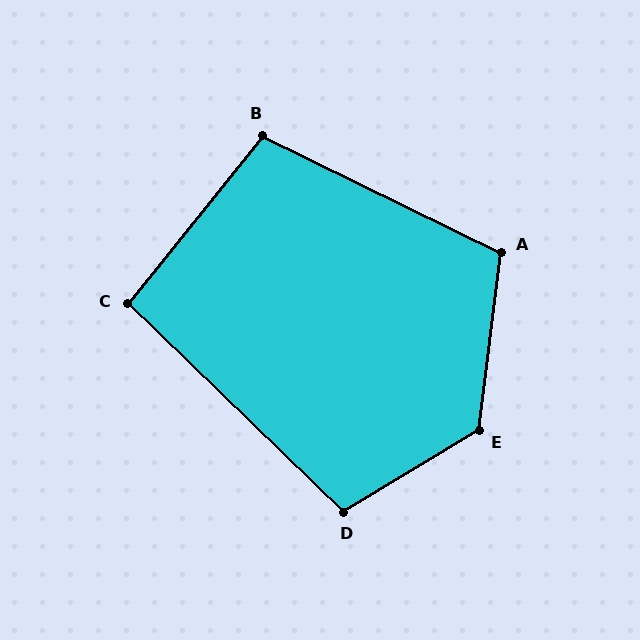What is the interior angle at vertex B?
Approximately 103 degrees (obtuse).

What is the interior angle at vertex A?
Approximately 109 degrees (obtuse).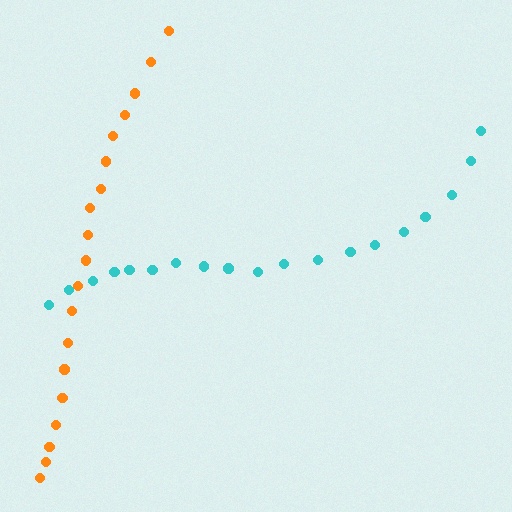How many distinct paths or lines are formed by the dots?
There are 2 distinct paths.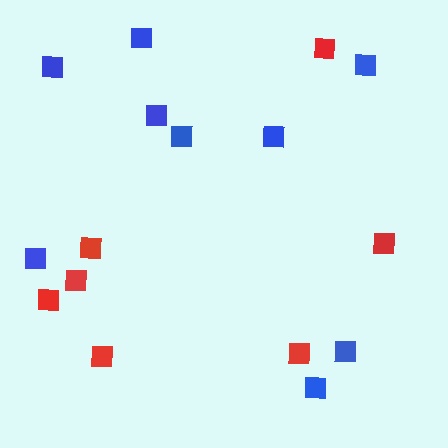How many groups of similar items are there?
There are 2 groups: one group of red squares (7) and one group of blue squares (9).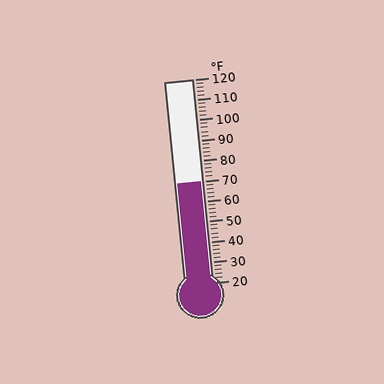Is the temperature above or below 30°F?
The temperature is above 30°F.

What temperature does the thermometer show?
The thermometer shows approximately 70°F.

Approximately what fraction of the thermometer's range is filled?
The thermometer is filled to approximately 50% of its range.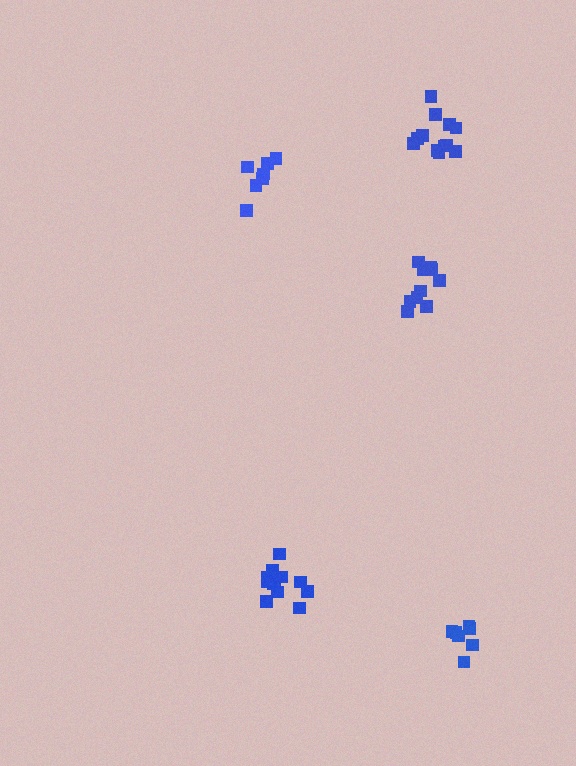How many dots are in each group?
Group 1: 7 dots, Group 2: 10 dots, Group 3: 12 dots, Group 4: 7 dots, Group 5: 12 dots (48 total).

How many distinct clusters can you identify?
There are 5 distinct clusters.